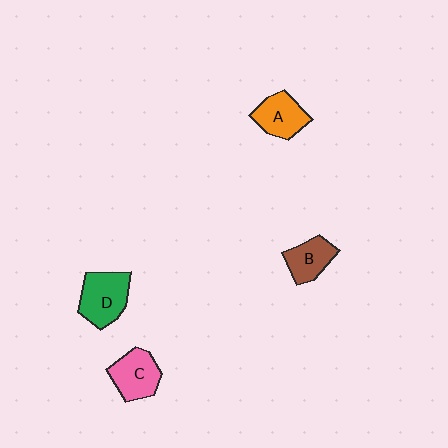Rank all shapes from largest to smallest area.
From largest to smallest: D (green), C (pink), A (orange), B (brown).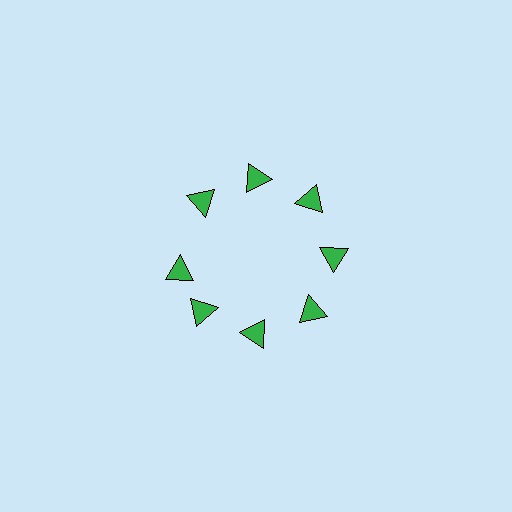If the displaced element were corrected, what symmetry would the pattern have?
It would have 8-fold rotational symmetry — the pattern would map onto itself every 45 degrees.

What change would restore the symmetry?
The symmetry would be restored by rotating it back into even spacing with its neighbors so that all 8 triangles sit at equal angles and equal distance from the center.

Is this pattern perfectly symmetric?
No. The 8 green triangles are arranged in a ring, but one element near the 9 o'clock position is rotated out of alignment along the ring, breaking the 8-fold rotational symmetry.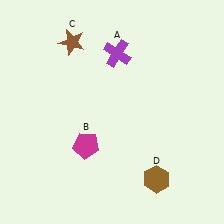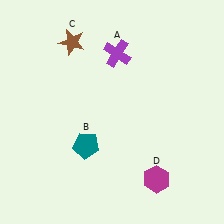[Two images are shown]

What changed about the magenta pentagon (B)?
In Image 1, B is magenta. In Image 2, it changed to teal.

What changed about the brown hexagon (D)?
In Image 1, D is brown. In Image 2, it changed to magenta.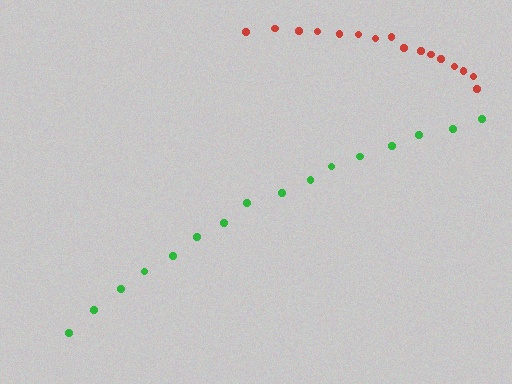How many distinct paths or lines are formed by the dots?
There are 2 distinct paths.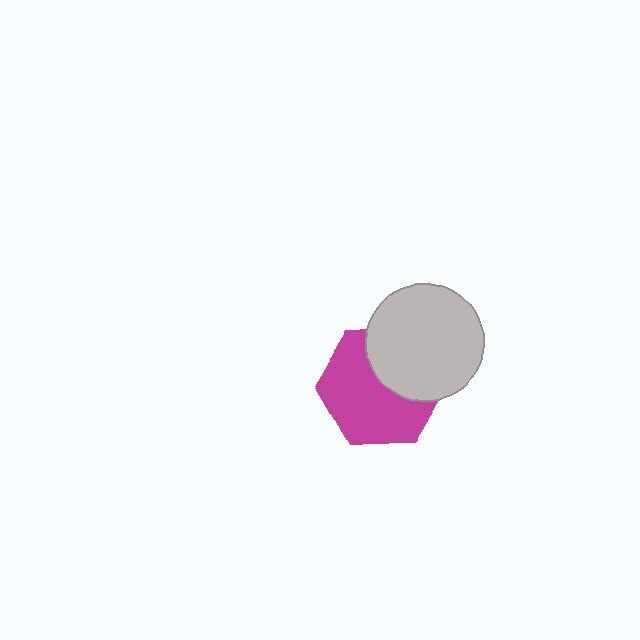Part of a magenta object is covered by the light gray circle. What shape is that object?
It is a hexagon.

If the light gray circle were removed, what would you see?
You would see the complete magenta hexagon.